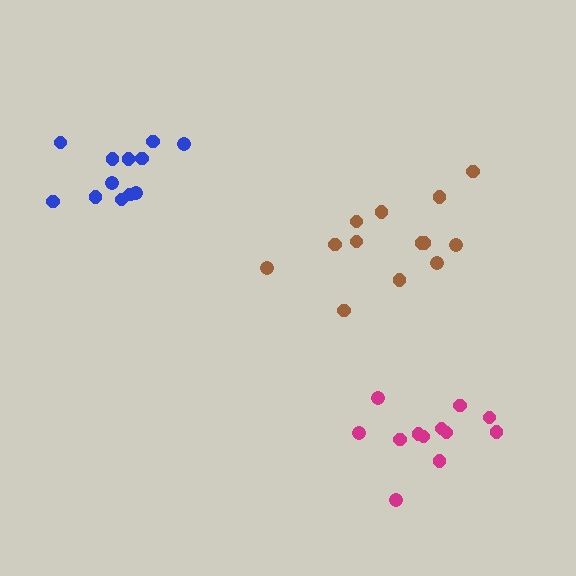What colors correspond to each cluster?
The clusters are colored: brown, blue, magenta.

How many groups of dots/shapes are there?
There are 3 groups.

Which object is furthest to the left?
The blue cluster is leftmost.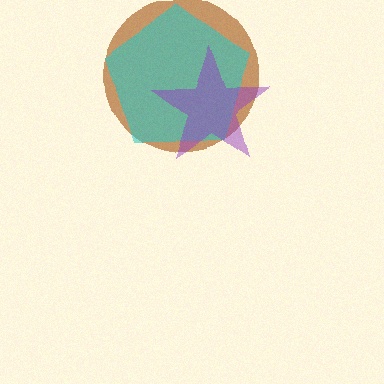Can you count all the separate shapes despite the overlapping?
Yes, there are 3 separate shapes.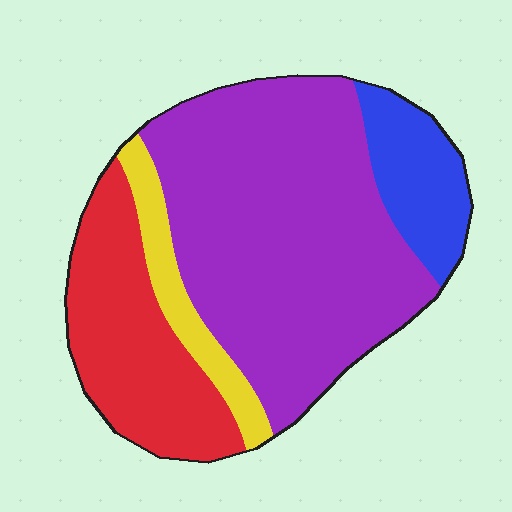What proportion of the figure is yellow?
Yellow covers about 10% of the figure.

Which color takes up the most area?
Purple, at roughly 55%.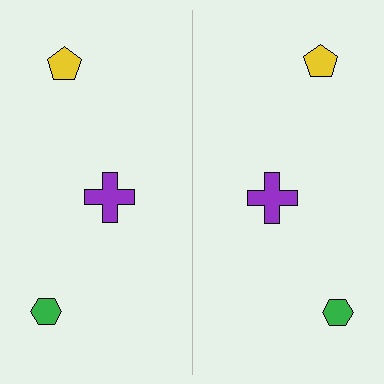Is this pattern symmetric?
Yes, this pattern has bilateral (reflection) symmetry.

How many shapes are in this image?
There are 6 shapes in this image.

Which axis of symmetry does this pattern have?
The pattern has a vertical axis of symmetry running through the center of the image.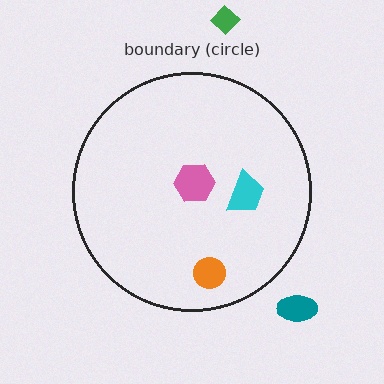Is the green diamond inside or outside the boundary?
Outside.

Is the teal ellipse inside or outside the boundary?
Outside.